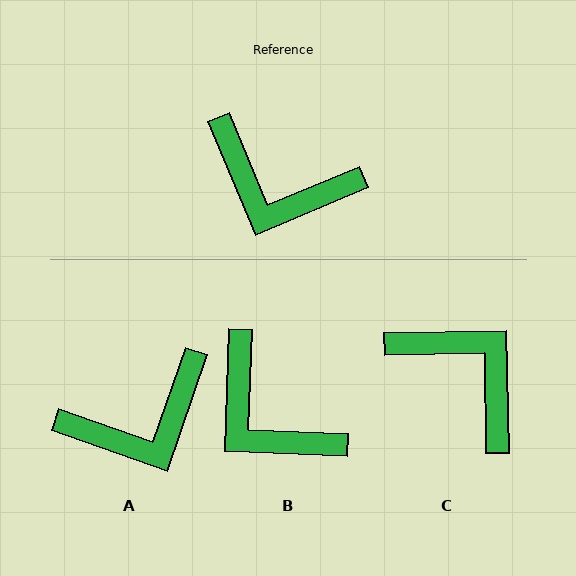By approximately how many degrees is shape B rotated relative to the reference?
Approximately 25 degrees clockwise.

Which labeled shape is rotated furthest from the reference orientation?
C, about 158 degrees away.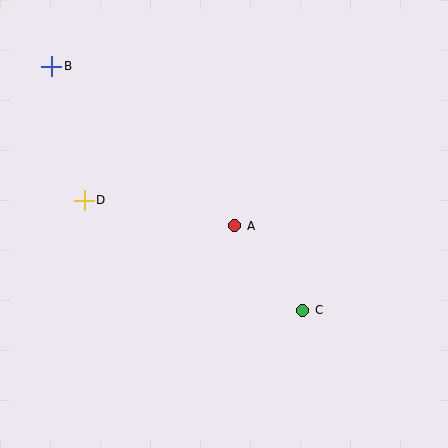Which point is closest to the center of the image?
Point A at (235, 226) is closest to the center.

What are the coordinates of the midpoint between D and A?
The midpoint between D and A is at (159, 213).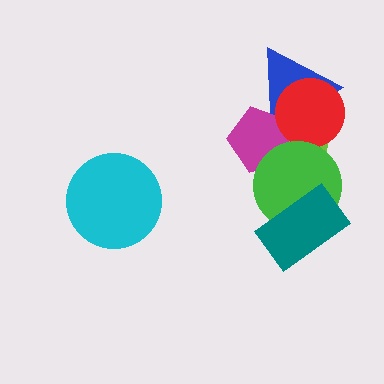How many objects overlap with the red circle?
3 objects overlap with the red circle.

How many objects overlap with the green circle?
3 objects overlap with the green circle.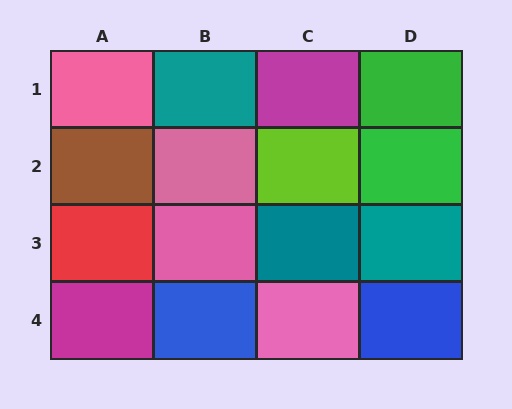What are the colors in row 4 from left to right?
Magenta, blue, pink, blue.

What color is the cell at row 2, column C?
Lime.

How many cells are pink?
4 cells are pink.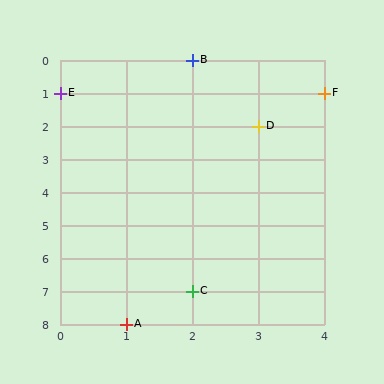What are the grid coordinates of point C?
Point C is at grid coordinates (2, 7).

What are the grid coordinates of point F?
Point F is at grid coordinates (4, 1).